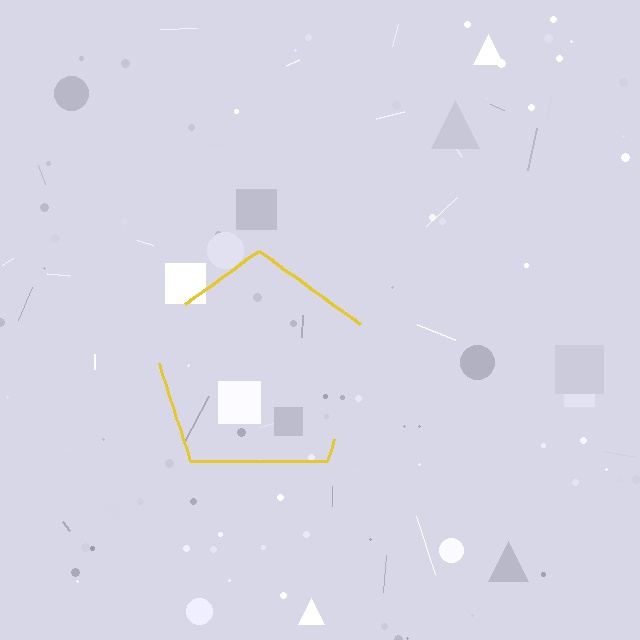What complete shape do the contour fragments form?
The contour fragments form a pentagon.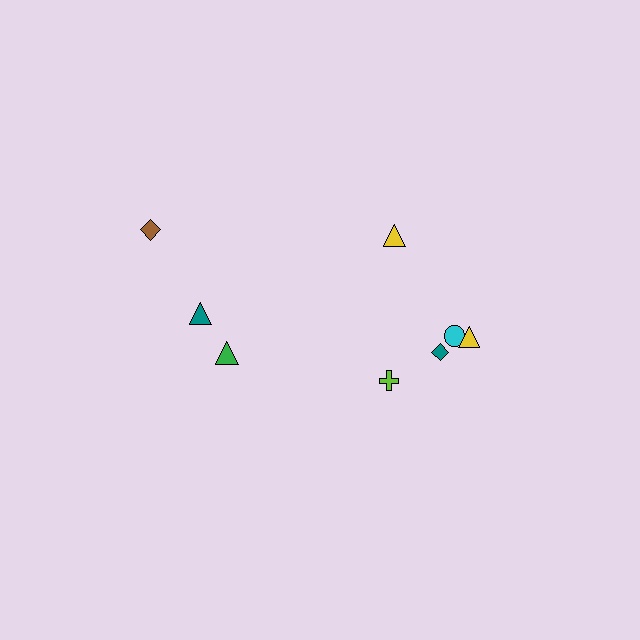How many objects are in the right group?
There are 5 objects.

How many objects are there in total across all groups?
There are 8 objects.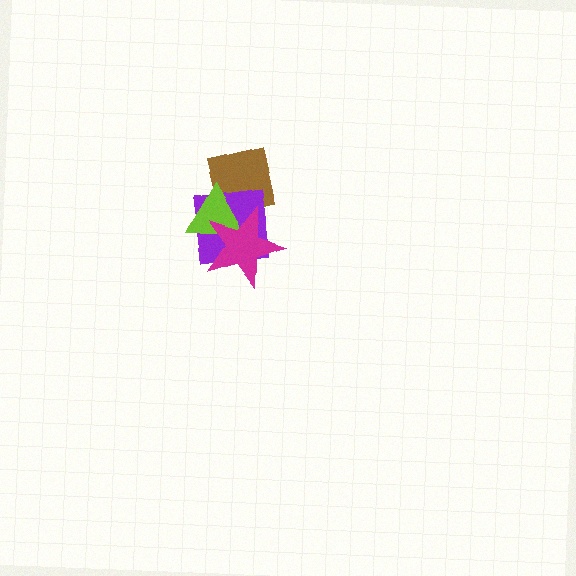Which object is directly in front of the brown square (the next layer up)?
The purple square is directly in front of the brown square.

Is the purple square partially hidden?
Yes, it is partially covered by another shape.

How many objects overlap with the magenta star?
2 objects overlap with the magenta star.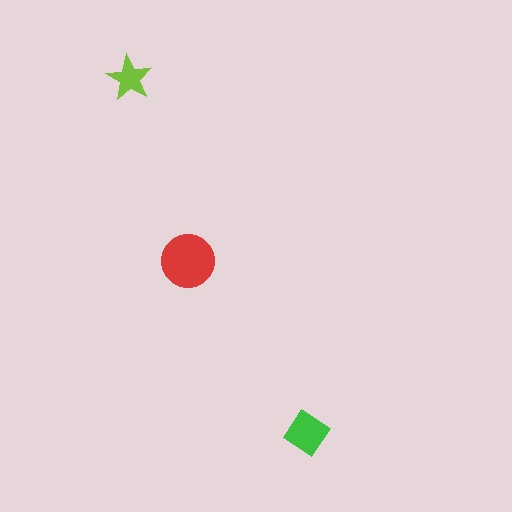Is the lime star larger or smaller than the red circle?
Smaller.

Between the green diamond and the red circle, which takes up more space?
The red circle.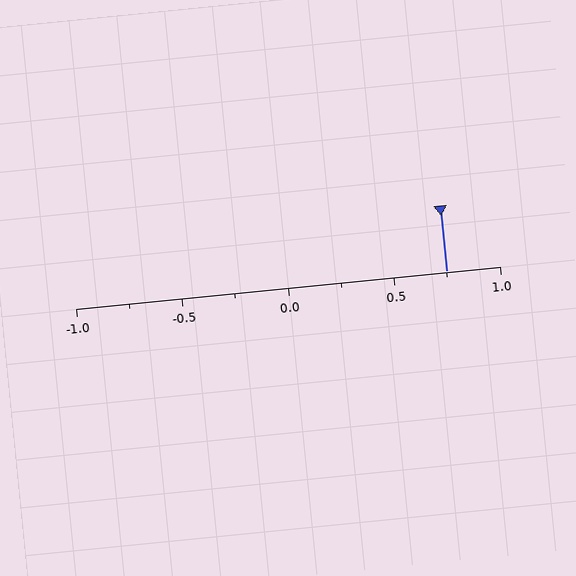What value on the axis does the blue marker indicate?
The marker indicates approximately 0.75.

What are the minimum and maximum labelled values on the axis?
The axis runs from -1.0 to 1.0.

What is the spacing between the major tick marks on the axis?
The major ticks are spaced 0.5 apart.